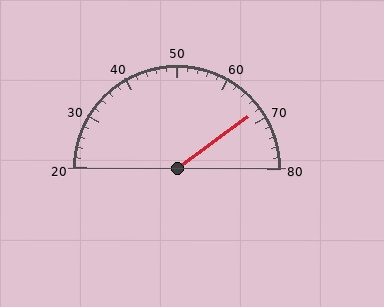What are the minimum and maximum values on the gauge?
The gauge ranges from 20 to 80.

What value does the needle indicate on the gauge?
The needle indicates approximately 68.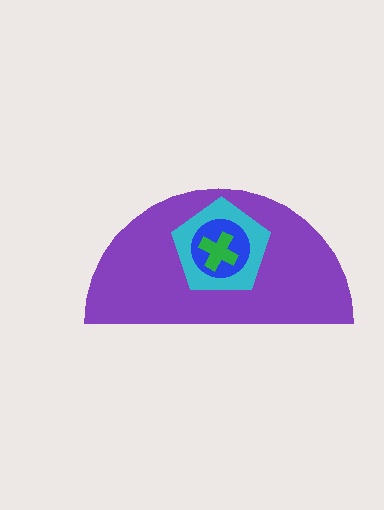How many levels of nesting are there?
4.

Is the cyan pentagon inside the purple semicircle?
Yes.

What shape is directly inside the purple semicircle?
The cyan pentagon.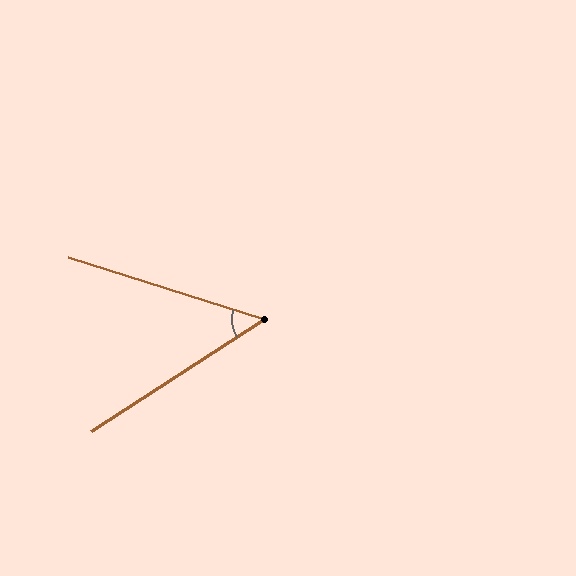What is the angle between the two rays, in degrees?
Approximately 51 degrees.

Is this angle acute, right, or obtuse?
It is acute.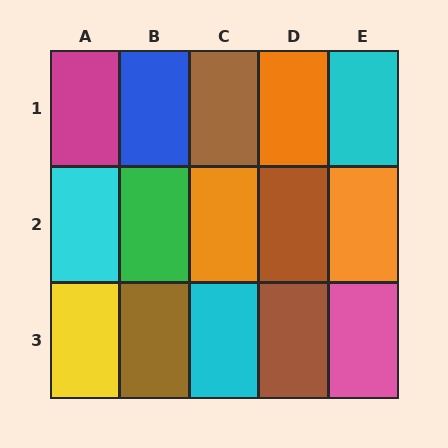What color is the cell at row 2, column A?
Cyan.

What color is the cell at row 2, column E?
Orange.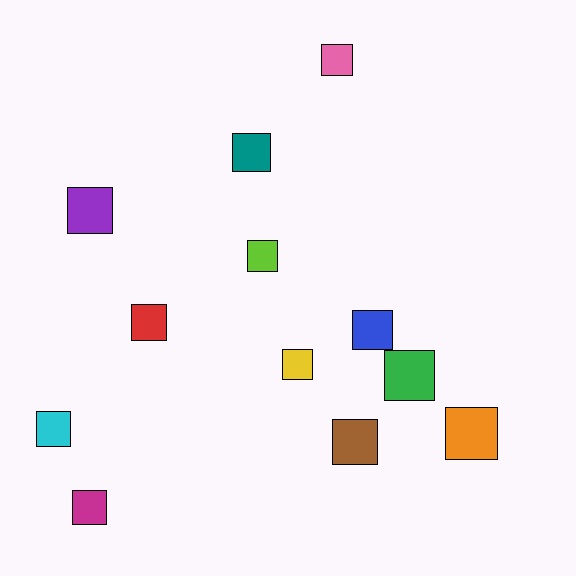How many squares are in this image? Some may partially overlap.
There are 12 squares.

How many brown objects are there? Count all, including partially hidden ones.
There is 1 brown object.